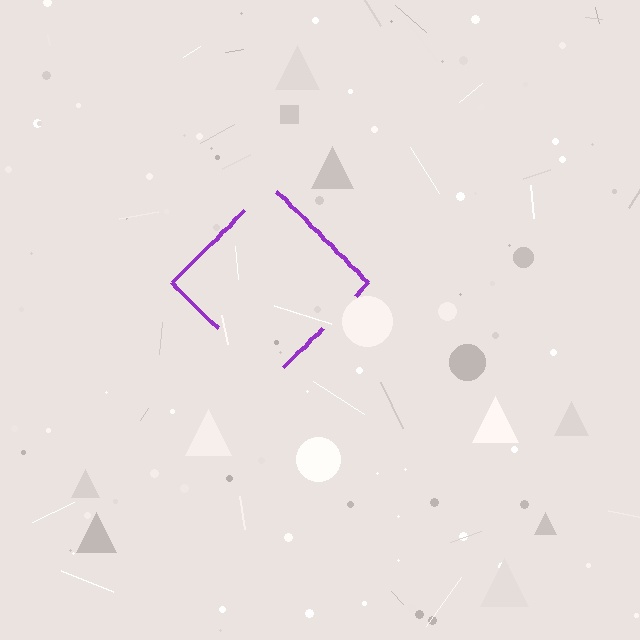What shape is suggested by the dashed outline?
The dashed outline suggests a diamond.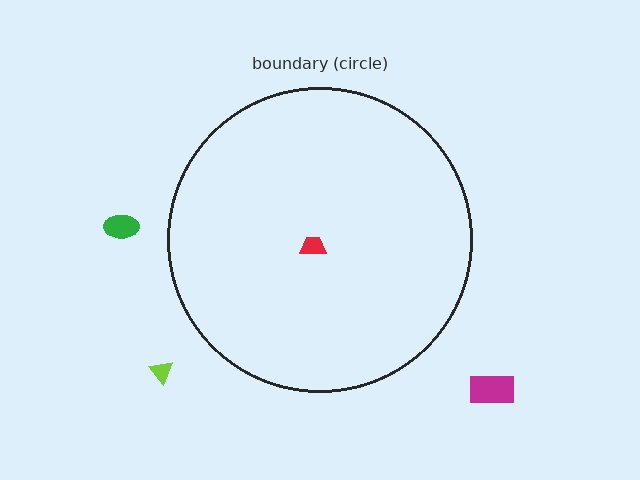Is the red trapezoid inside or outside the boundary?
Inside.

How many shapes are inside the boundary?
1 inside, 3 outside.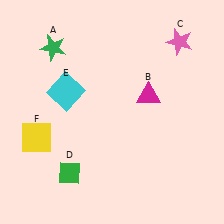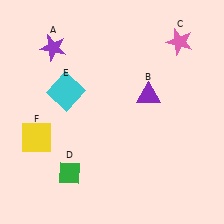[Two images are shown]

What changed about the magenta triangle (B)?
In Image 1, B is magenta. In Image 2, it changed to purple.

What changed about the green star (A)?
In Image 1, A is green. In Image 2, it changed to purple.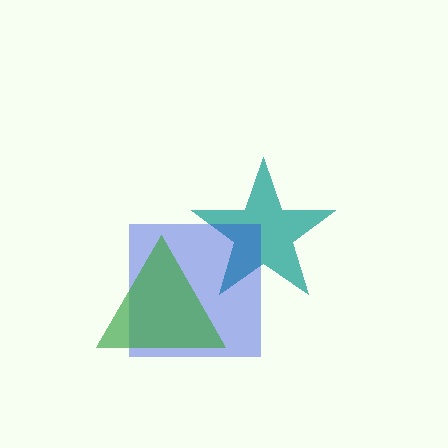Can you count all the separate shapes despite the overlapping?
Yes, there are 3 separate shapes.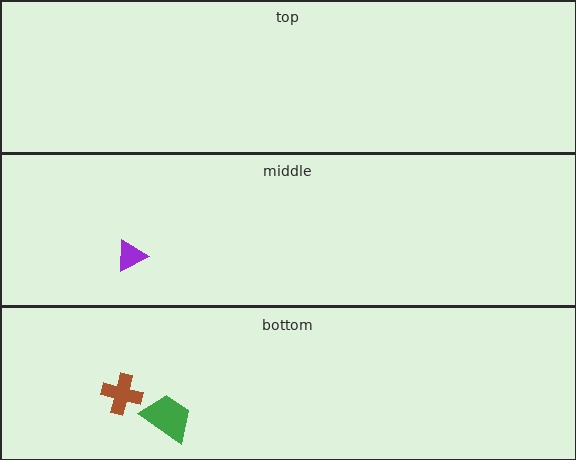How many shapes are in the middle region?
1.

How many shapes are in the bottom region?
2.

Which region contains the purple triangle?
The middle region.